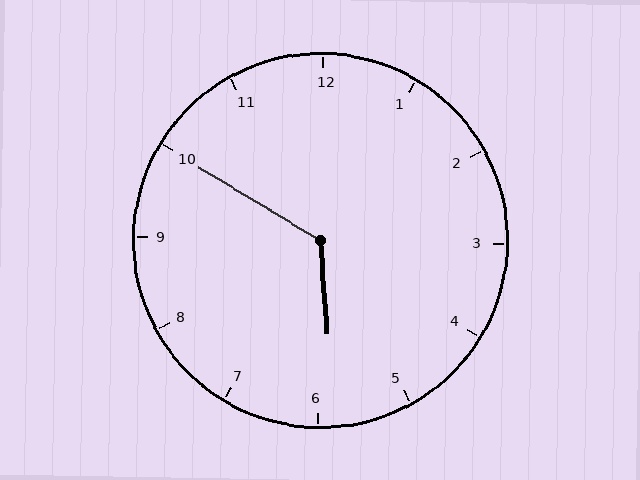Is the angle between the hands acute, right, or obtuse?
It is obtuse.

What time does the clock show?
5:50.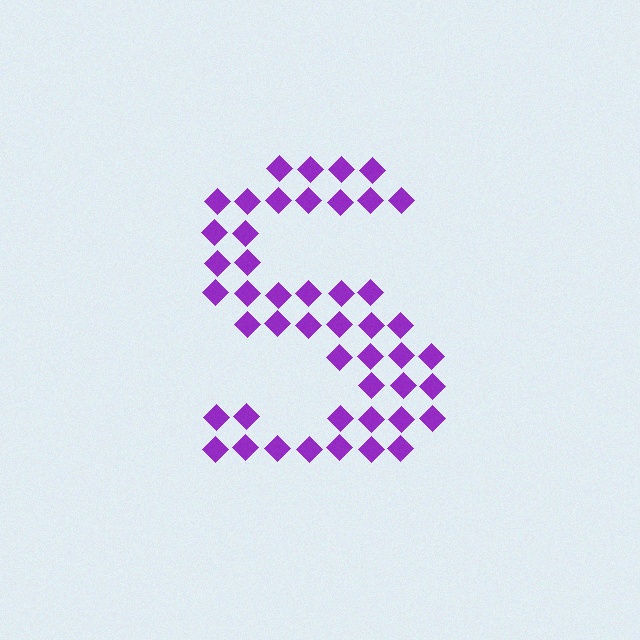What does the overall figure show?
The overall figure shows the letter S.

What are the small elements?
The small elements are diamonds.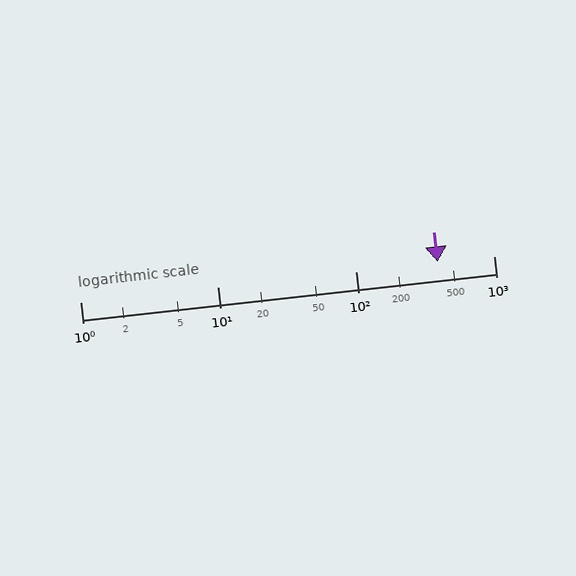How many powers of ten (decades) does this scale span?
The scale spans 3 decades, from 1 to 1000.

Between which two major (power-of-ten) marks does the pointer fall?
The pointer is between 100 and 1000.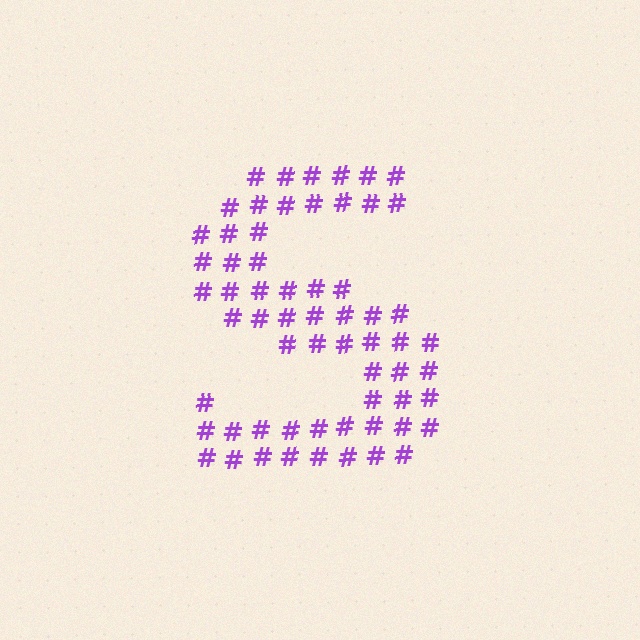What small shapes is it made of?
It is made of small hash symbols.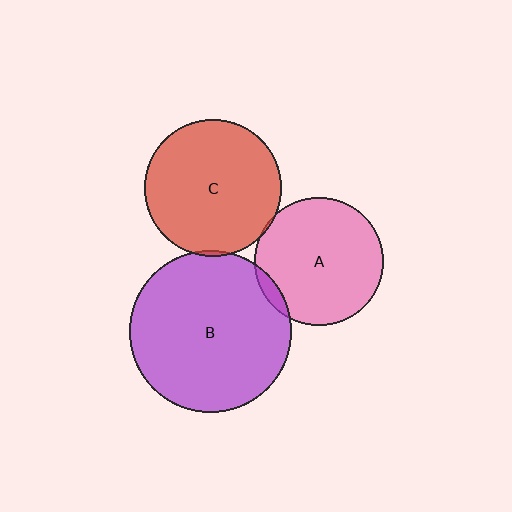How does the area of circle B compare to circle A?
Approximately 1.6 times.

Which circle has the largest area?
Circle B (purple).